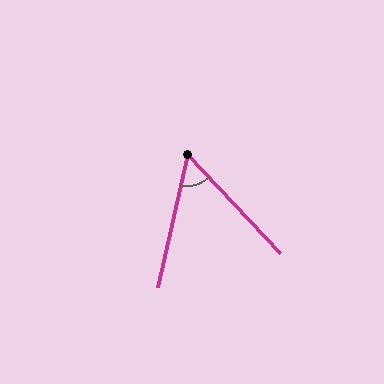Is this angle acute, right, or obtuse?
It is acute.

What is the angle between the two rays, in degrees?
Approximately 56 degrees.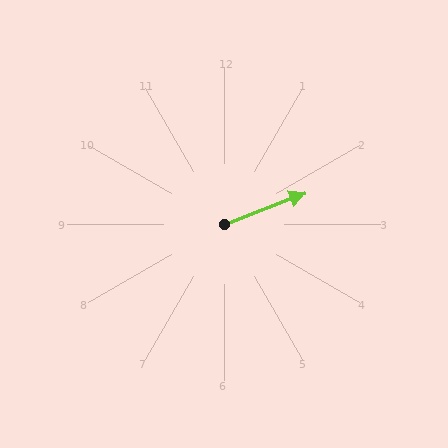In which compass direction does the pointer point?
East.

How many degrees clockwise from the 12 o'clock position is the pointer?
Approximately 69 degrees.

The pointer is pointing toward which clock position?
Roughly 2 o'clock.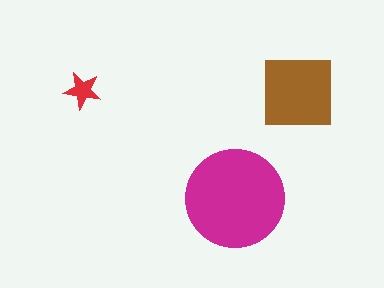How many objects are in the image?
There are 3 objects in the image.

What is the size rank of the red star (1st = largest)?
3rd.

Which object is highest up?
The red star is topmost.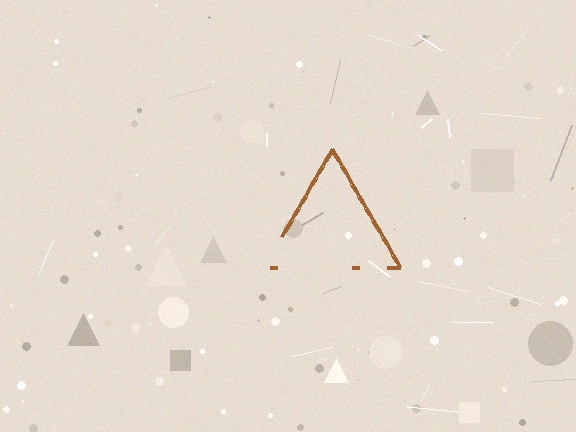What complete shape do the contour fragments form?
The contour fragments form a triangle.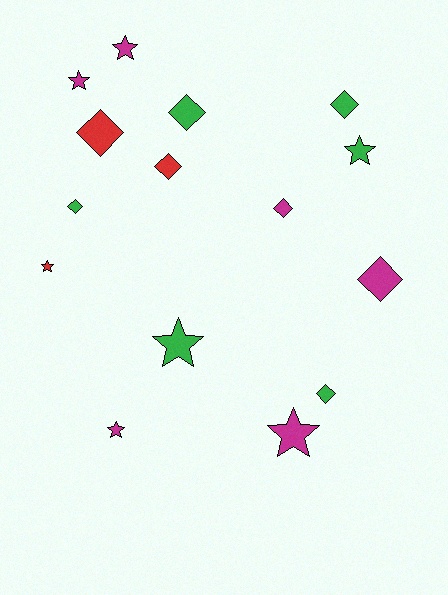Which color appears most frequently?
Magenta, with 6 objects.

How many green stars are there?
There are 2 green stars.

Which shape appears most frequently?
Diamond, with 8 objects.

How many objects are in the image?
There are 15 objects.